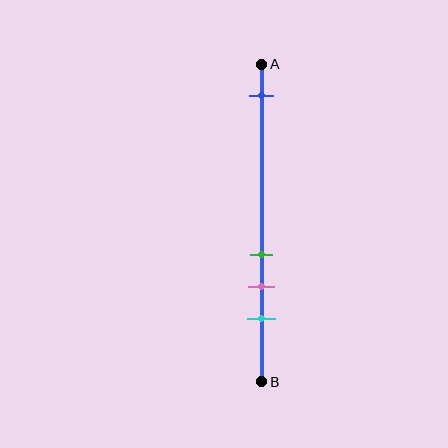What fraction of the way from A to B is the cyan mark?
The cyan mark is approximately 80% (0.8) of the way from A to B.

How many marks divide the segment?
There are 4 marks dividing the segment.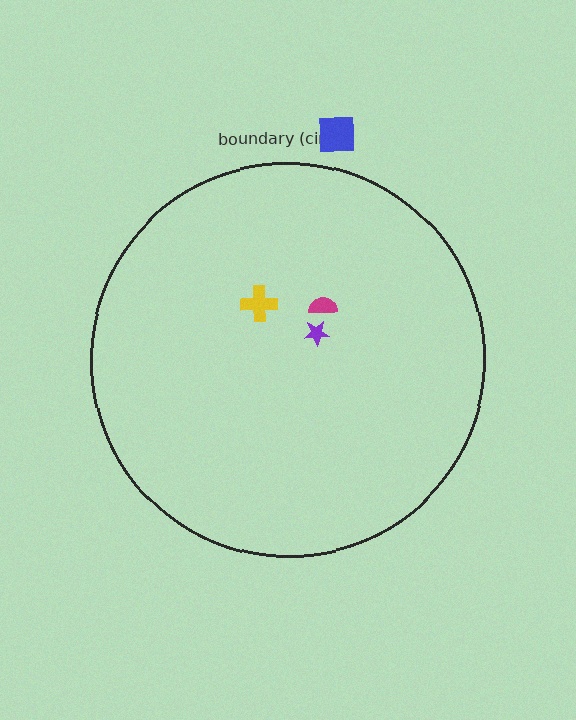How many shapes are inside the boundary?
3 inside, 1 outside.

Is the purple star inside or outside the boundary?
Inside.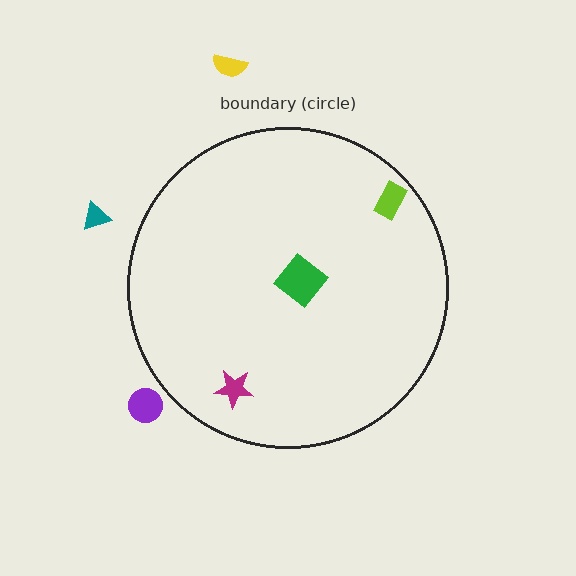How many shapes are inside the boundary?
3 inside, 3 outside.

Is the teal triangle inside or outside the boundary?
Outside.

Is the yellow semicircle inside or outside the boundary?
Outside.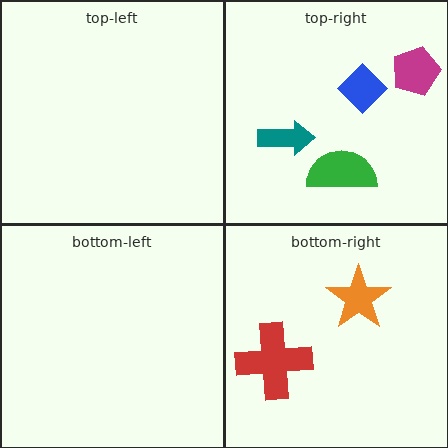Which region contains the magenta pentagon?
The top-right region.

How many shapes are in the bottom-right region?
2.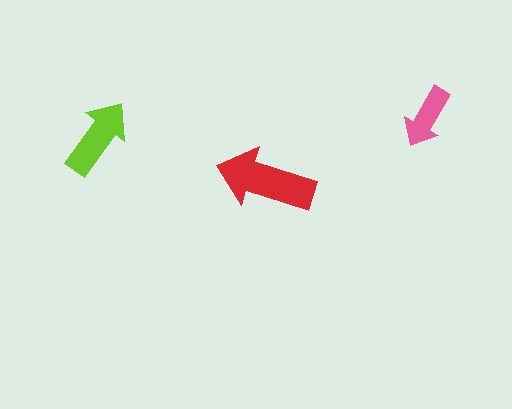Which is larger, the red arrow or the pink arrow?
The red one.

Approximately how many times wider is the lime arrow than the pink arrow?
About 1.5 times wider.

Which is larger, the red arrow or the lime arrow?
The red one.